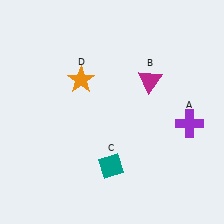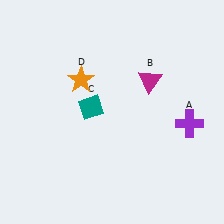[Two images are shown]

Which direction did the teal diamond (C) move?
The teal diamond (C) moved up.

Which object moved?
The teal diamond (C) moved up.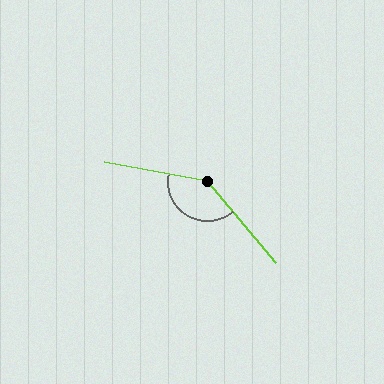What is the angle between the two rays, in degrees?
Approximately 141 degrees.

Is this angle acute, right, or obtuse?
It is obtuse.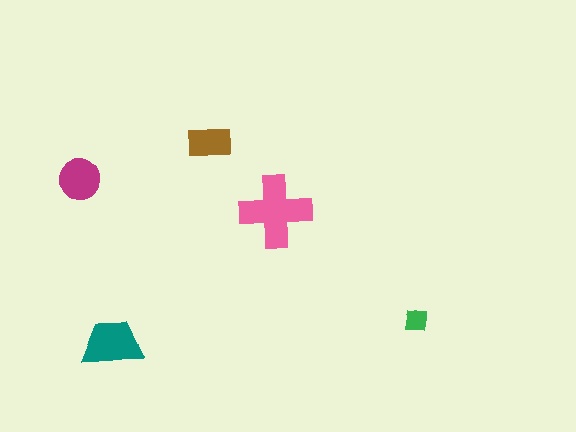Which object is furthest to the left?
The magenta circle is leftmost.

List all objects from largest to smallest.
The pink cross, the teal trapezoid, the magenta circle, the brown rectangle, the green square.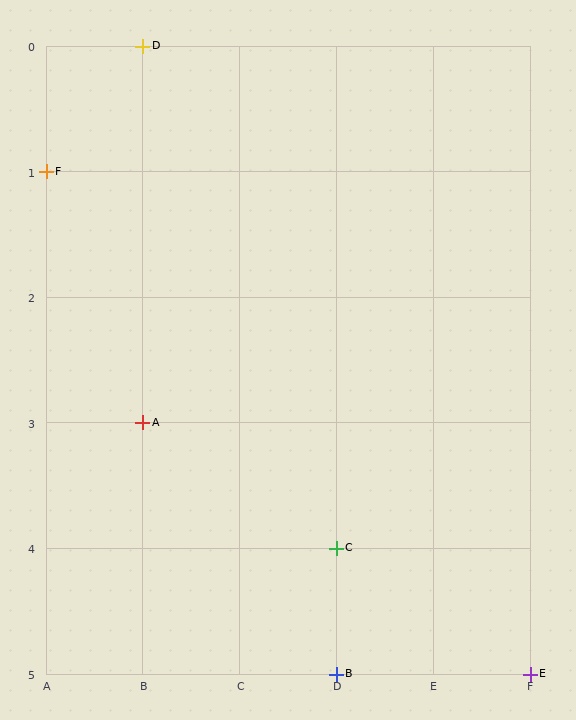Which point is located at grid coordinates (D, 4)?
Point C is at (D, 4).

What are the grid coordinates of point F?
Point F is at grid coordinates (A, 1).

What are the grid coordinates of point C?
Point C is at grid coordinates (D, 4).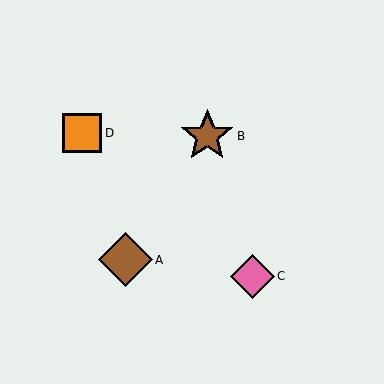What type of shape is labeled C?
Shape C is a pink diamond.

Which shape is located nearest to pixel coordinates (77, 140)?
The orange square (labeled D) at (82, 133) is nearest to that location.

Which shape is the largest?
The brown diamond (labeled A) is the largest.